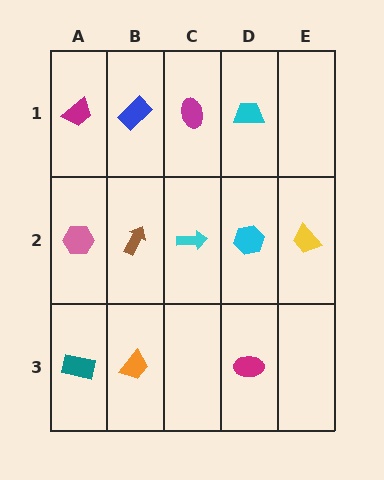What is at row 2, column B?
A brown arrow.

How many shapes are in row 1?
4 shapes.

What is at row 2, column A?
A pink hexagon.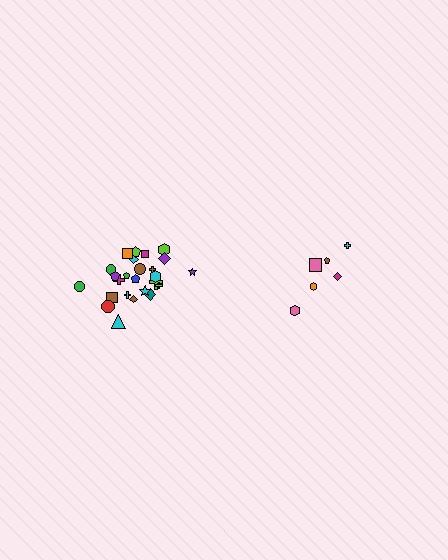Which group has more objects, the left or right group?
The left group.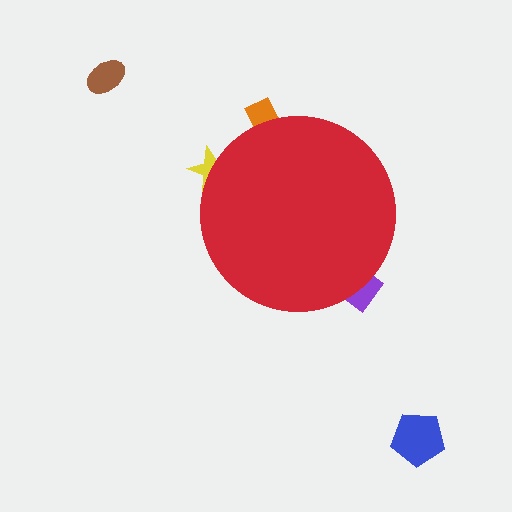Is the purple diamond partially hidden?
Yes, the purple diamond is partially hidden behind the red circle.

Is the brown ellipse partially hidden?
No, the brown ellipse is fully visible.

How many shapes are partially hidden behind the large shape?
3 shapes are partially hidden.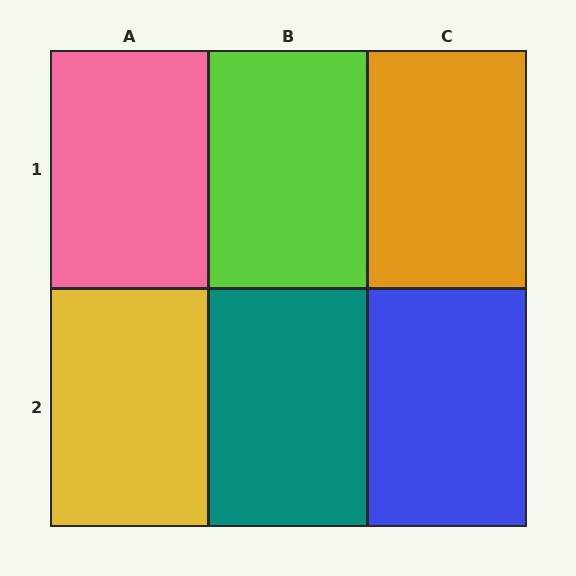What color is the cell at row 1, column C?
Orange.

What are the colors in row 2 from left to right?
Yellow, teal, blue.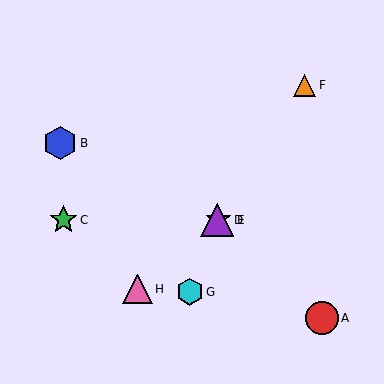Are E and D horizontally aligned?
Yes, both are at y≈220.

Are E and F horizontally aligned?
No, E is at y≈220 and F is at y≈85.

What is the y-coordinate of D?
Object D is at y≈220.